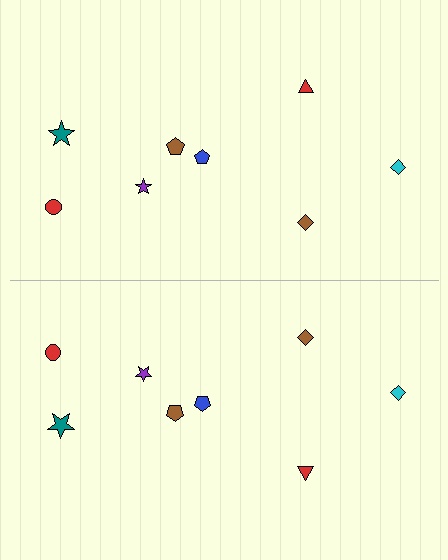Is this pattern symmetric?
Yes, this pattern has bilateral (reflection) symmetry.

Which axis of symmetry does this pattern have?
The pattern has a horizontal axis of symmetry running through the center of the image.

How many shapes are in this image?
There are 16 shapes in this image.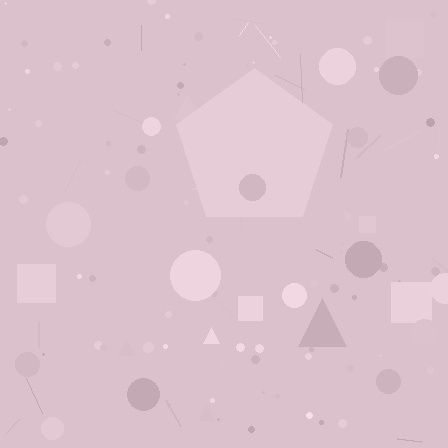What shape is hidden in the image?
A pentagon is hidden in the image.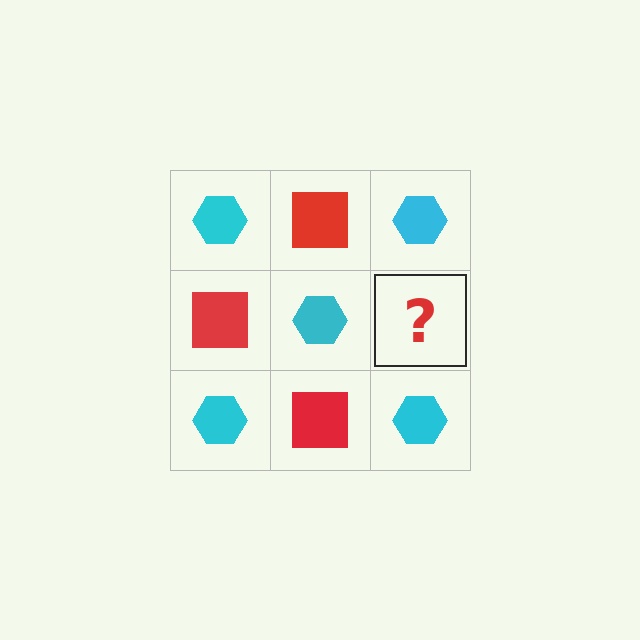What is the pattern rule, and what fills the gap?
The rule is that it alternates cyan hexagon and red square in a checkerboard pattern. The gap should be filled with a red square.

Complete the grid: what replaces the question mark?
The question mark should be replaced with a red square.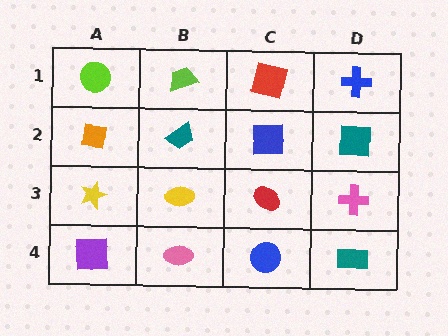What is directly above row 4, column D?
A pink cross.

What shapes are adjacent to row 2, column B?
A lime trapezoid (row 1, column B), a yellow ellipse (row 3, column B), an orange square (row 2, column A), a blue square (row 2, column C).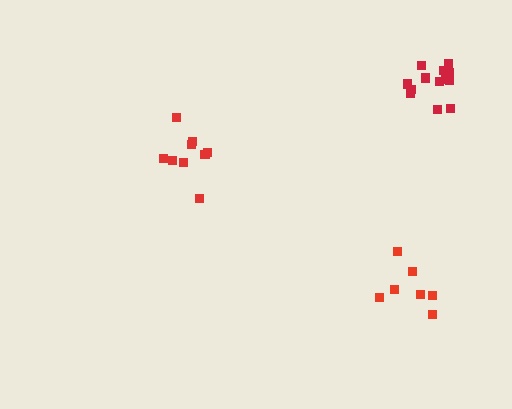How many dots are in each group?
Group 1: 13 dots, Group 2: 9 dots, Group 3: 7 dots (29 total).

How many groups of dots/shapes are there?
There are 3 groups.